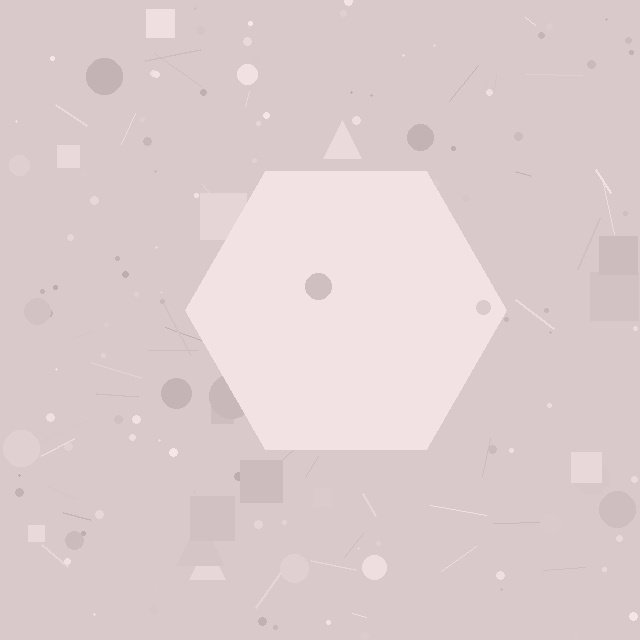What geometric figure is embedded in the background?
A hexagon is embedded in the background.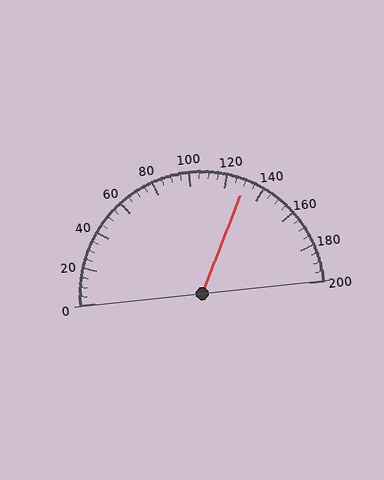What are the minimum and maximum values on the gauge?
The gauge ranges from 0 to 200.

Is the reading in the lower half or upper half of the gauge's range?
The reading is in the upper half of the range (0 to 200).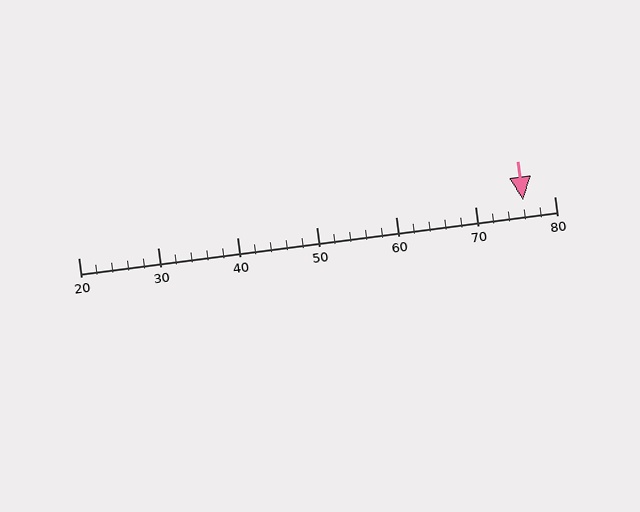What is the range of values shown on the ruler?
The ruler shows values from 20 to 80.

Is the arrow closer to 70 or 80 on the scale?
The arrow is closer to 80.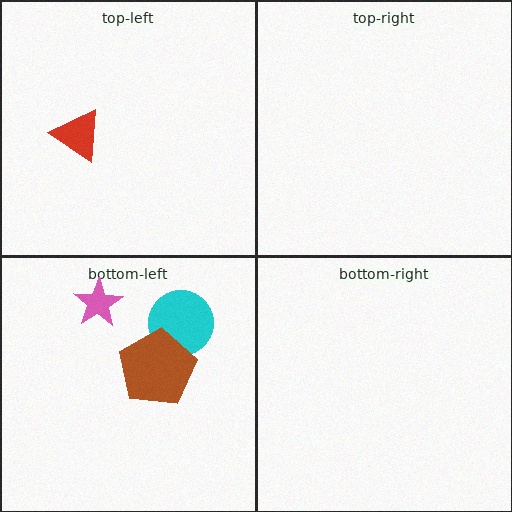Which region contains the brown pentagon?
The bottom-left region.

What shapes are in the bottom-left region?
The cyan circle, the brown pentagon, the pink star.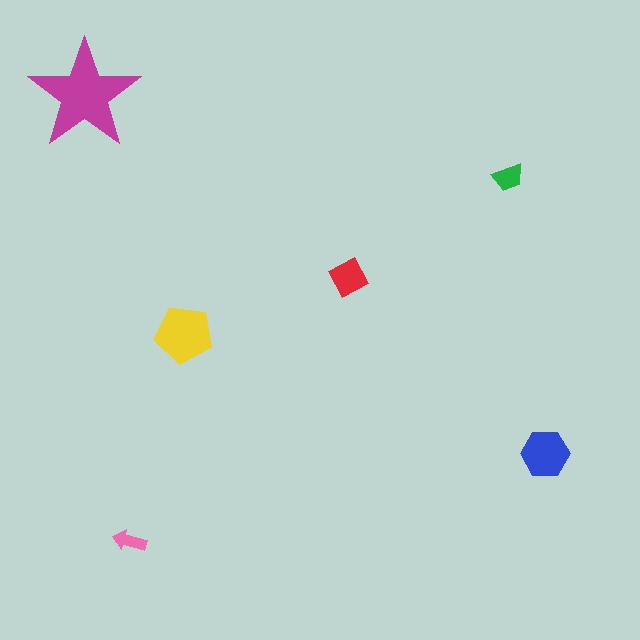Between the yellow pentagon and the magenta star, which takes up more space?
The magenta star.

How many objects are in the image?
There are 6 objects in the image.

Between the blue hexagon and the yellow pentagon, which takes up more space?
The yellow pentagon.